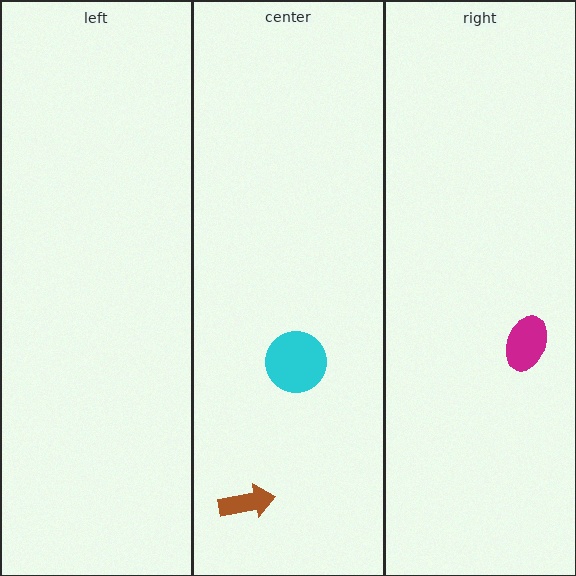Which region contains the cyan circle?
The center region.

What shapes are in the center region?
The brown arrow, the cyan circle.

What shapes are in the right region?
The magenta ellipse.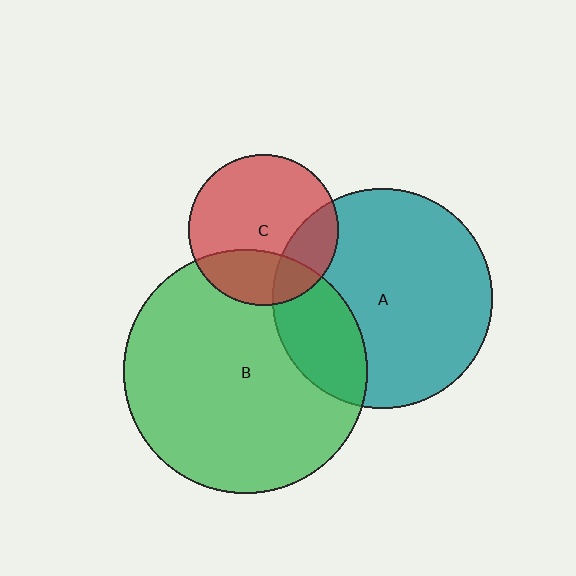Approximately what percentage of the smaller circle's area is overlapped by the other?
Approximately 20%.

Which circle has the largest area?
Circle B (green).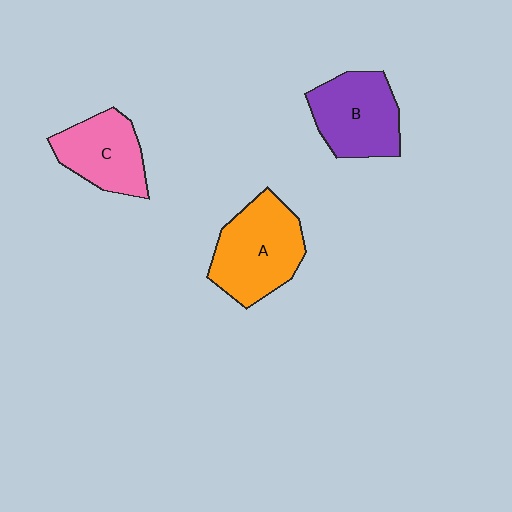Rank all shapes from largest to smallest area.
From largest to smallest: A (orange), B (purple), C (pink).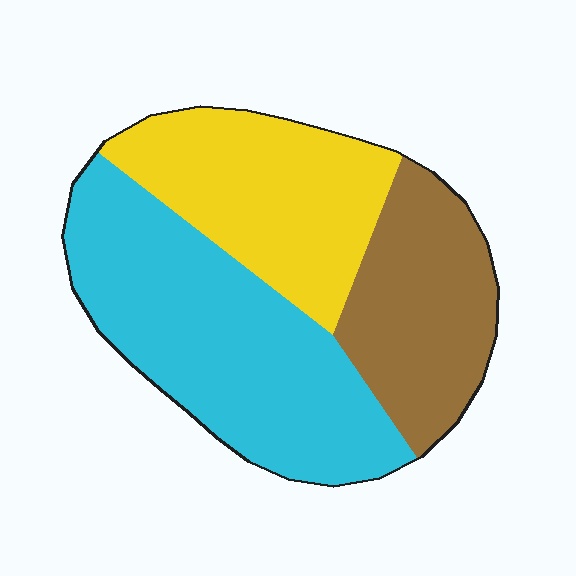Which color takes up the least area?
Brown, at roughly 25%.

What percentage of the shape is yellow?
Yellow covers about 30% of the shape.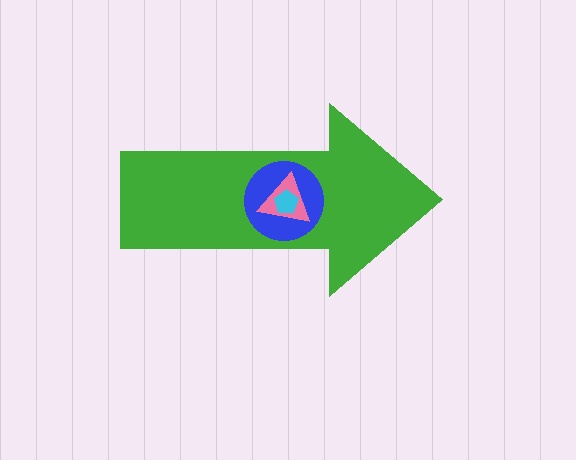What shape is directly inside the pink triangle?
The cyan pentagon.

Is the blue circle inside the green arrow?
Yes.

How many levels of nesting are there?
4.